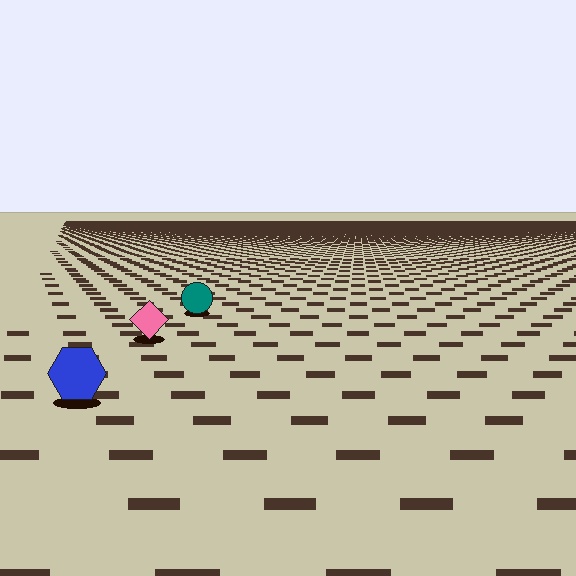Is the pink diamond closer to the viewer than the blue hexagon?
No. The blue hexagon is closer — you can tell from the texture gradient: the ground texture is coarser near it.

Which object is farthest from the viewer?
The teal circle is farthest from the viewer. It appears smaller and the ground texture around it is denser.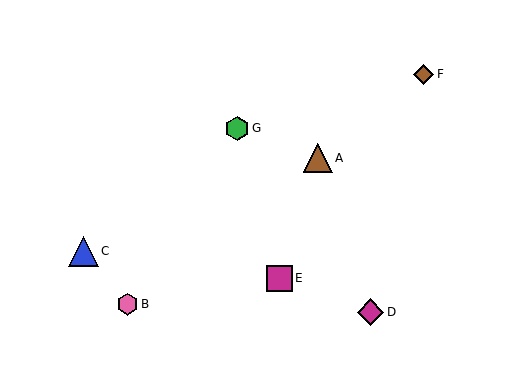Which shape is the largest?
The blue triangle (labeled C) is the largest.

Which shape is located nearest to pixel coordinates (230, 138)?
The green hexagon (labeled G) at (237, 128) is nearest to that location.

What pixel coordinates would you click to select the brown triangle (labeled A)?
Click at (318, 158) to select the brown triangle A.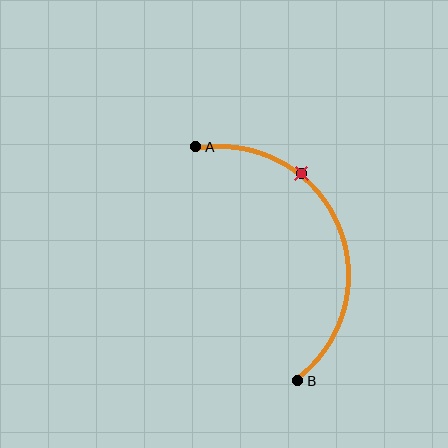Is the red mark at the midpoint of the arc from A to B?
No. The red mark lies on the arc but is closer to endpoint A. The arc midpoint would be at the point on the curve equidistant along the arc from both A and B.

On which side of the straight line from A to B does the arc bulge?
The arc bulges to the right of the straight line connecting A and B.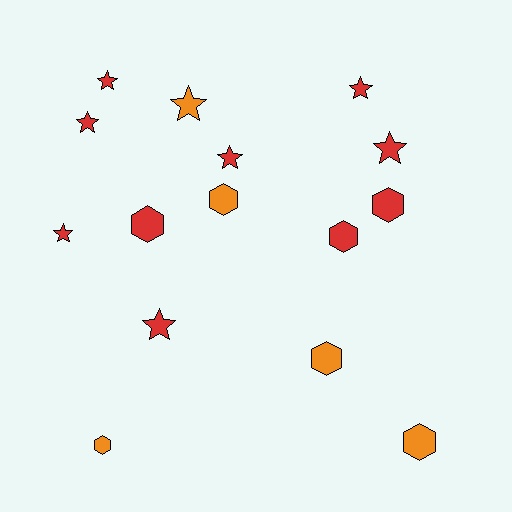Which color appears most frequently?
Red, with 10 objects.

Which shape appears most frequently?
Star, with 8 objects.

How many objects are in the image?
There are 15 objects.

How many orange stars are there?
There is 1 orange star.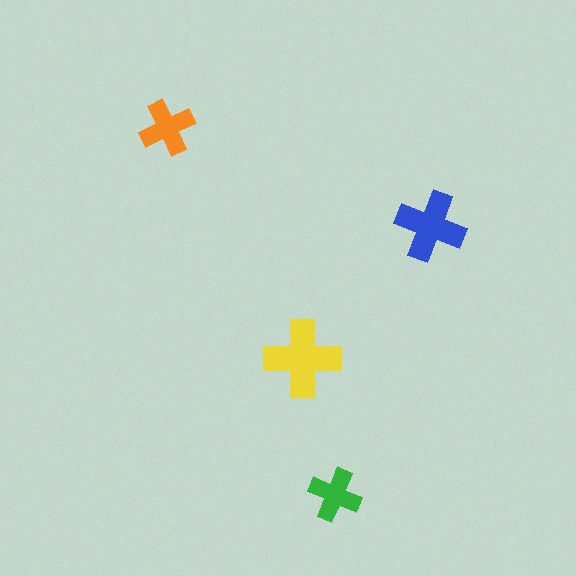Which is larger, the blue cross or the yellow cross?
The yellow one.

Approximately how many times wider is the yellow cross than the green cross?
About 1.5 times wider.